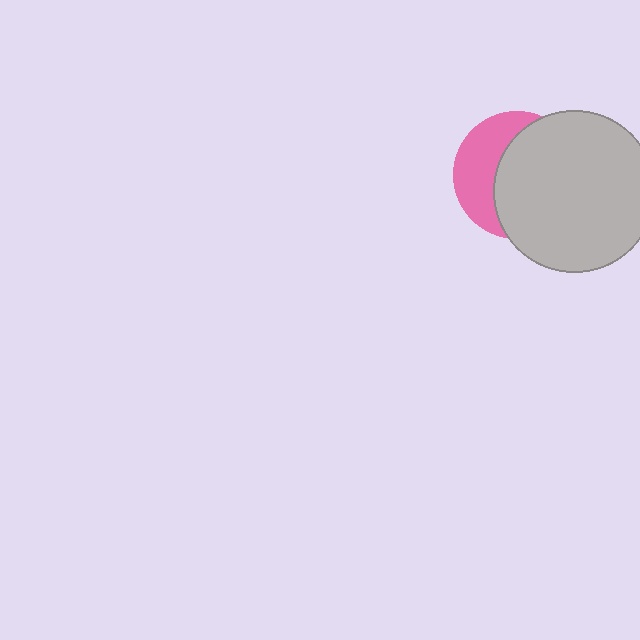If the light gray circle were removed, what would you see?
You would see the complete pink circle.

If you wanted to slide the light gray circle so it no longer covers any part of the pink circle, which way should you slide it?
Slide it right — that is the most direct way to separate the two shapes.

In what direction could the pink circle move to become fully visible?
The pink circle could move left. That would shift it out from behind the light gray circle entirely.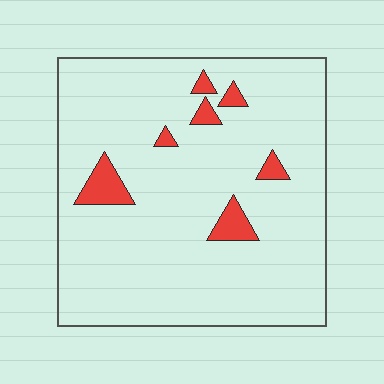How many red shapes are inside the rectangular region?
7.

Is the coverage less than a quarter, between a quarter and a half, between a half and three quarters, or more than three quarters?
Less than a quarter.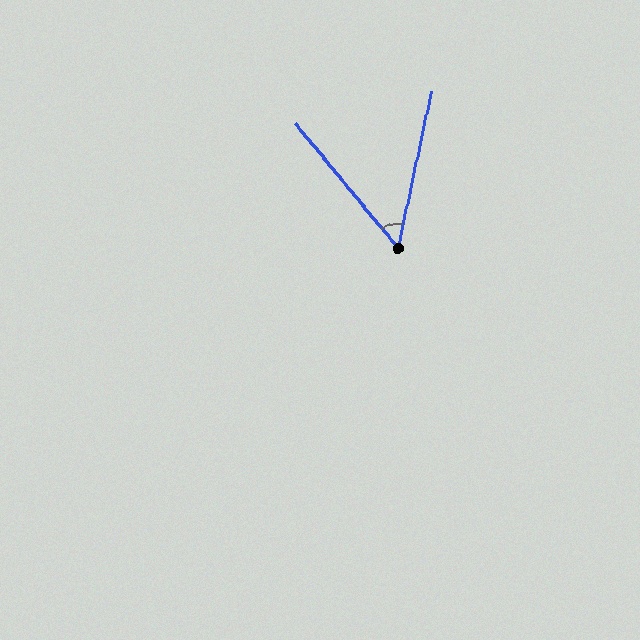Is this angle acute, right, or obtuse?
It is acute.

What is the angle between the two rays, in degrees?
Approximately 51 degrees.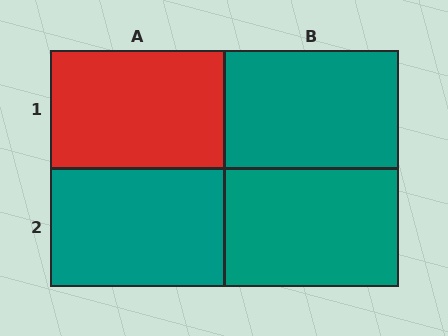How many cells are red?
1 cell is red.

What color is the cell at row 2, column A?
Teal.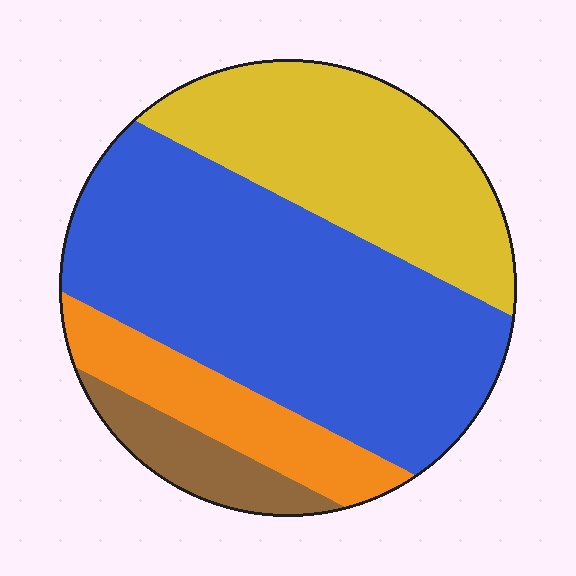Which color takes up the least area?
Brown, at roughly 10%.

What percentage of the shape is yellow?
Yellow takes up between a quarter and a half of the shape.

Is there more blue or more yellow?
Blue.